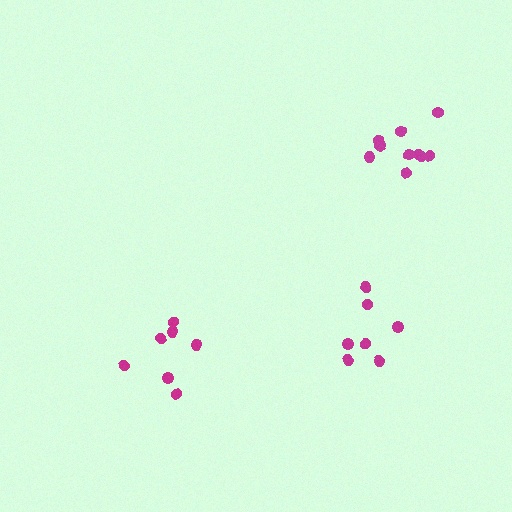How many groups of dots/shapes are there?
There are 3 groups.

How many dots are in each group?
Group 1: 7 dots, Group 2: 10 dots, Group 3: 7 dots (24 total).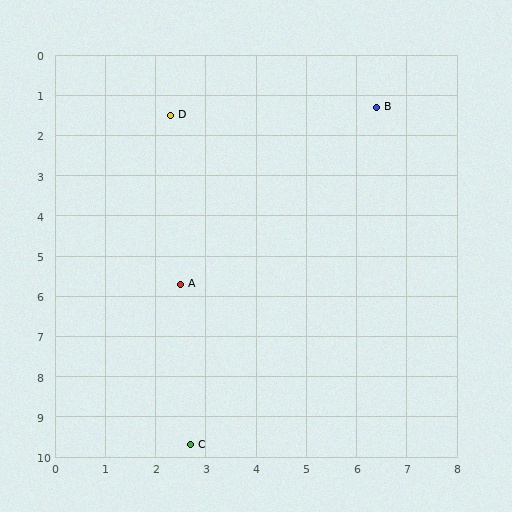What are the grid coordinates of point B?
Point B is at approximately (6.4, 1.3).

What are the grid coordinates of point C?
Point C is at approximately (2.7, 9.7).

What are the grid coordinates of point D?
Point D is at approximately (2.3, 1.5).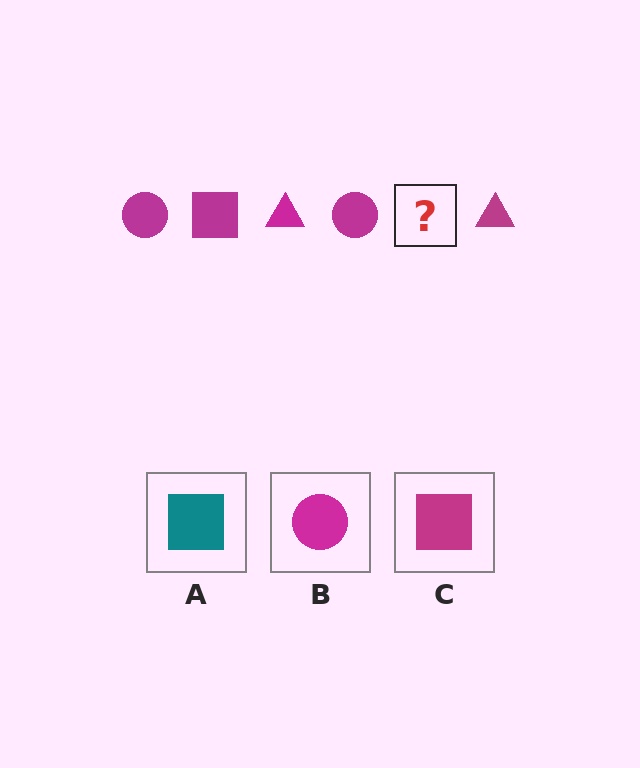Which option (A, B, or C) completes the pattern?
C.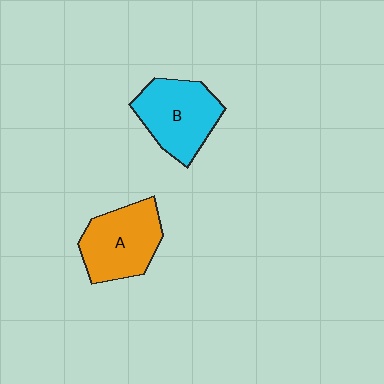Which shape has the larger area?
Shape B (cyan).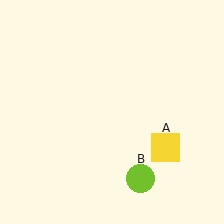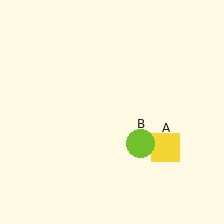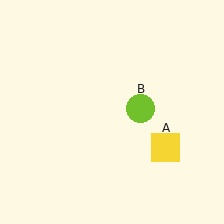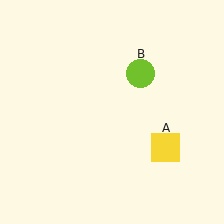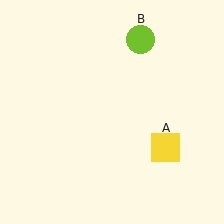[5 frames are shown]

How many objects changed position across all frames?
1 object changed position: lime circle (object B).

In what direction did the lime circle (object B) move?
The lime circle (object B) moved up.